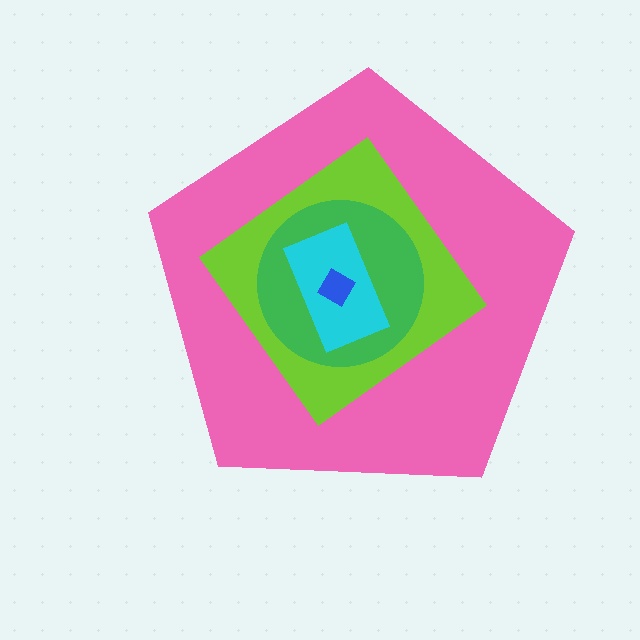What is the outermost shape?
The pink pentagon.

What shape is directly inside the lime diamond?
The green circle.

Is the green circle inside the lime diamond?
Yes.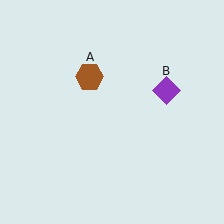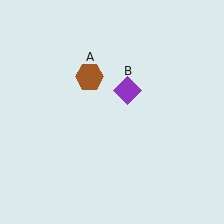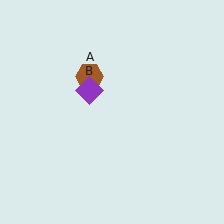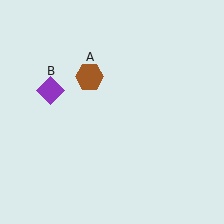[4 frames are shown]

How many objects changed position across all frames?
1 object changed position: purple diamond (object B).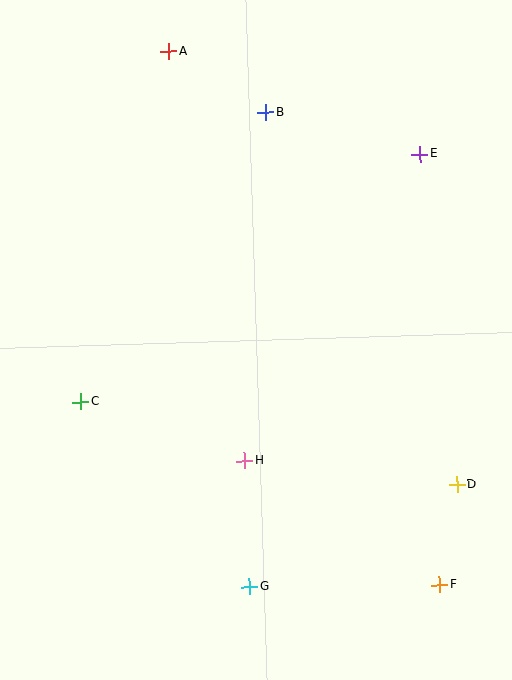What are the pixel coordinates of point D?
Point D is at (457, 485).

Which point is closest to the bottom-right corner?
Point F is closest to the bottom-right corner.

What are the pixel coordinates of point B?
Point B is at (266, 112).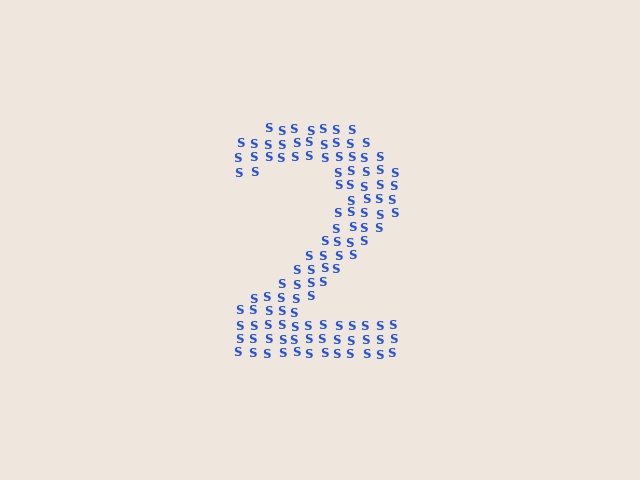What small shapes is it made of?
It is made of small letter S's.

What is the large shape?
The large shape is the digit 2.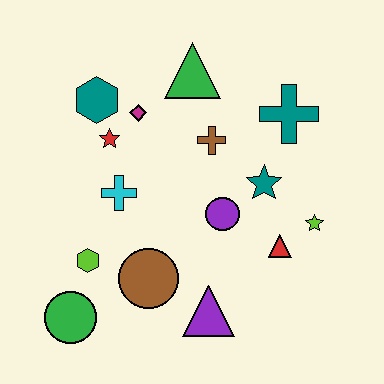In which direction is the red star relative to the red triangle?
The red star is to the left of the red triangle.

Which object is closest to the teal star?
The purple circle is closest to the teal star.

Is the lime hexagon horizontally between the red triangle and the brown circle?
No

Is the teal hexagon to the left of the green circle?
No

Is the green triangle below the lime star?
No